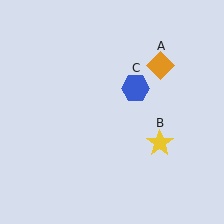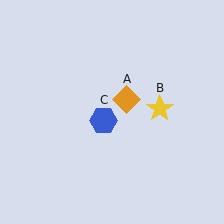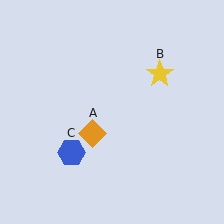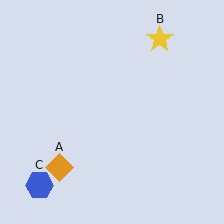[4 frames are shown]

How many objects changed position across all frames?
3 objects changed position: orange diamond (object A), yellow star (object B), blue hexagon (object C).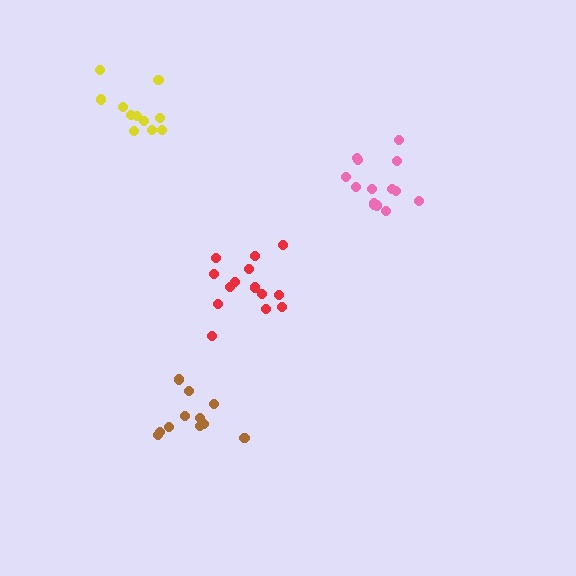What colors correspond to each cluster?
The clusters are colored: yellow, brown, red, pink.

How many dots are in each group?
Group 1: 11 dots, Group 2: 11 dots, Group 3: 14 dots, Group 4: 14 dots (50 total).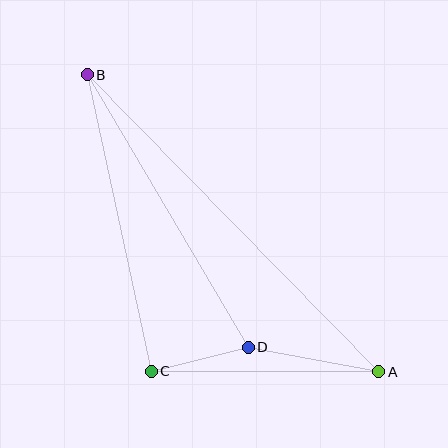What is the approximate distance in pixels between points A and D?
The distance between A and D is approximately 133 pixels.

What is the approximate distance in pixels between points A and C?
The distance between A and C is approximately 227 pixels.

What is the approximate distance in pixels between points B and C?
The distance between B and C is approximately 303 pixels.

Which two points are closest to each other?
Points C and D are closest to each other.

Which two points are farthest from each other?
Points A and B are farthest from each other.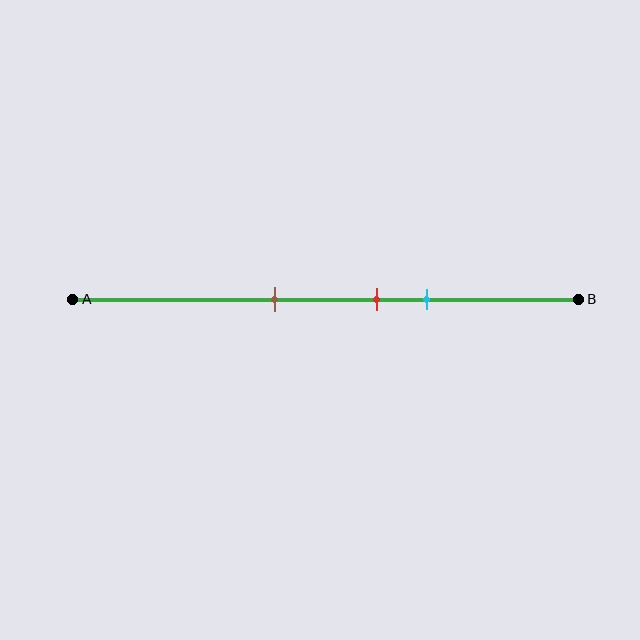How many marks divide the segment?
There are 3 marks dividing the segment.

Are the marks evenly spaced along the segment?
Yes, the marks are approximately evenly spaced.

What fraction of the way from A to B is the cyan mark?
The cyan mark is approximately 70% (0.7) of the way from A to B.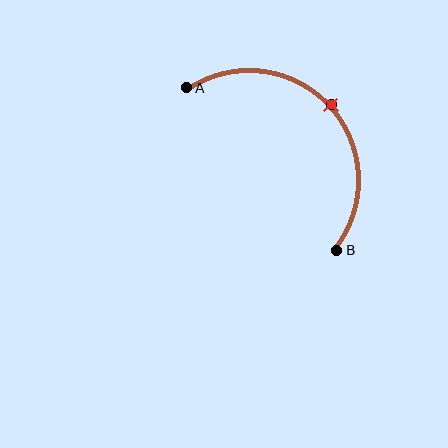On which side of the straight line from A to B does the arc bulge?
The arc bulges above and to the right of the straight line connecting A and B.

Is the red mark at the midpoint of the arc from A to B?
Yes. The red mark lies on the arc at equal arc-length from both A and B — it is the arc midpoint.